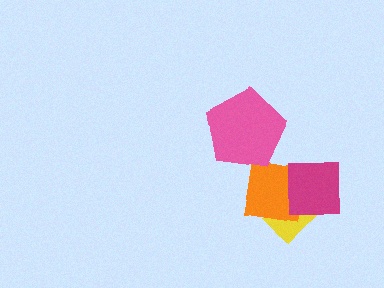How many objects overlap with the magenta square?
2 objects overlap with the magenta square.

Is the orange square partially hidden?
Yes, it is partially covered by another shape.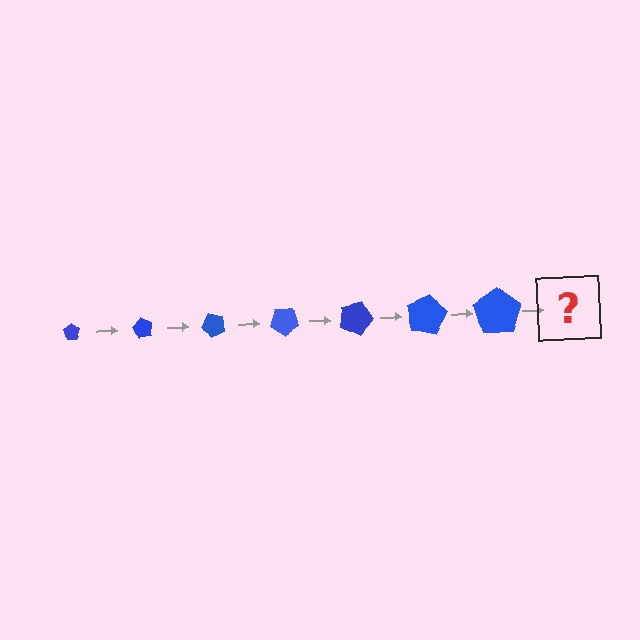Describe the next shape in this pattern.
It should be a pentagon, larger than the previous one and rotated 420 degrees from the start.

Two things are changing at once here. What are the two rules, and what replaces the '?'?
The two rules are that the pentagon grows larger each step and it rotates 60 degrees each step. The '?' should be a pentagon, larger than the previous one and rotated 420 degrees from the start.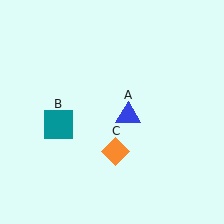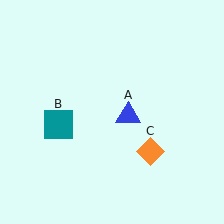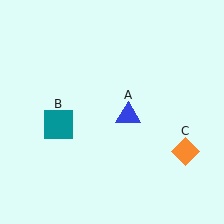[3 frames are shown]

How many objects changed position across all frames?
1 object changed position: orange diamond (object C).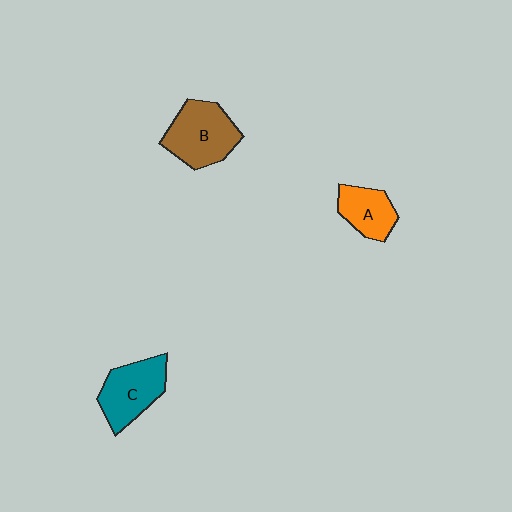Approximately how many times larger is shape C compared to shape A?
Approximately 1.4 times.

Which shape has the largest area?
Shape B (brown).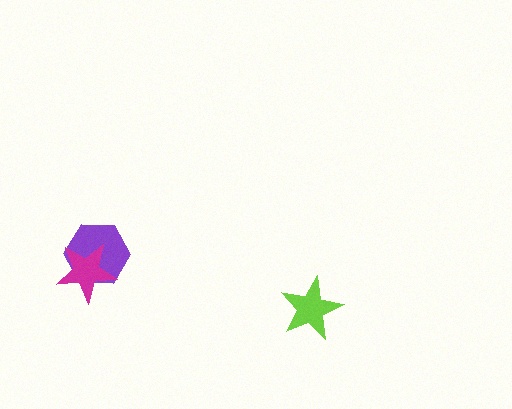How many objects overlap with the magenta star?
1 object overlaps with the magenta star.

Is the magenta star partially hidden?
No, no other shape covers it.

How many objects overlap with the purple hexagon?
1 object overlaps with the purple hexagon.